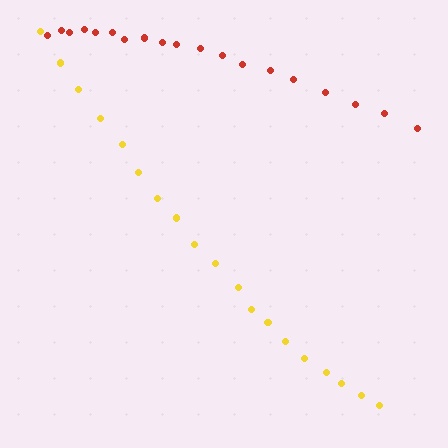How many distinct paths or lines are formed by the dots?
There are 2 distinct paths.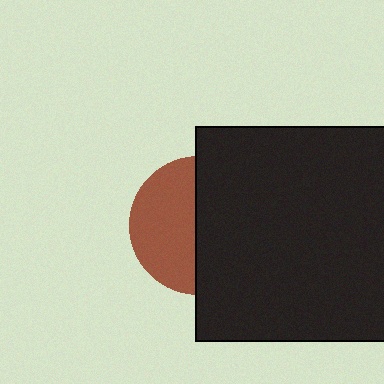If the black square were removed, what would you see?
You would see the complete brown circle.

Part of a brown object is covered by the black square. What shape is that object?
It is a circle.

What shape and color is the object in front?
The object in front is a black square.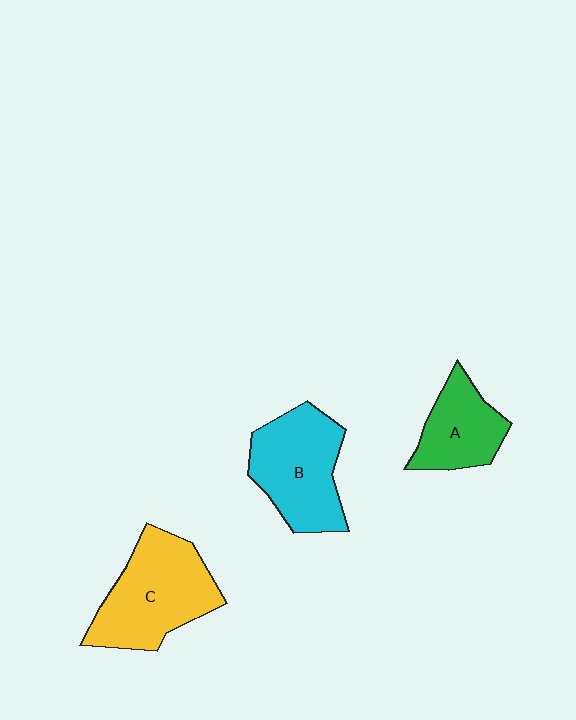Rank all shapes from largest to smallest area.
From largest to smallest: C (yellow), B (cyan), A (green).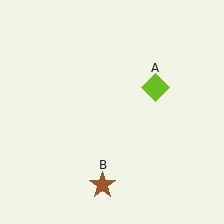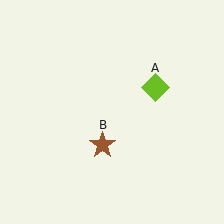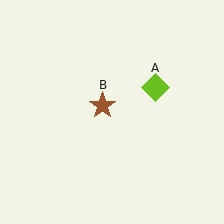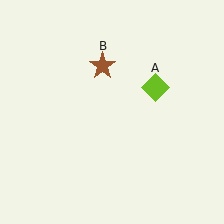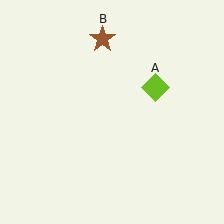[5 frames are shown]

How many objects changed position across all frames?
1 object changed position: brown star (object B).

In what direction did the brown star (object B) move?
The brown star (object B) moved up.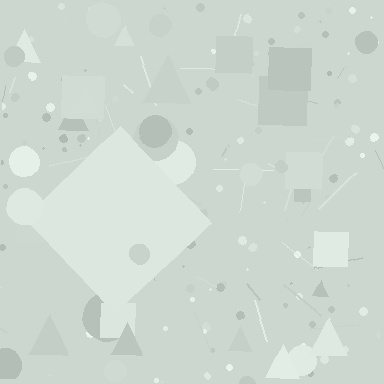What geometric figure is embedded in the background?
A diamond is embedded in the background.